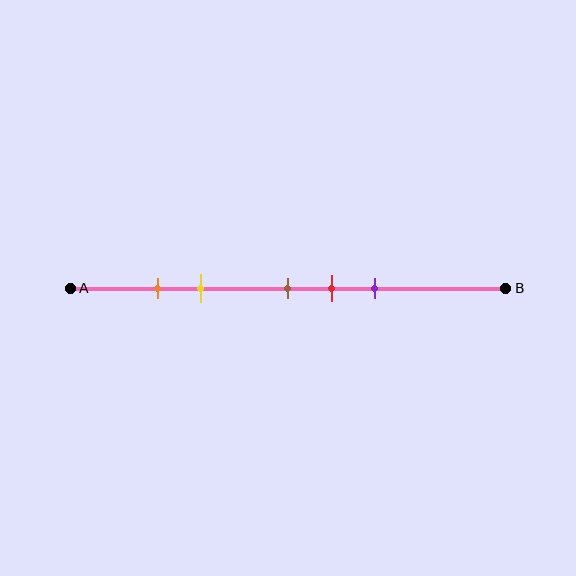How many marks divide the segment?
There are 5 marks dividing the segment.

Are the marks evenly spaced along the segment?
No, the marks are not evenly spaced.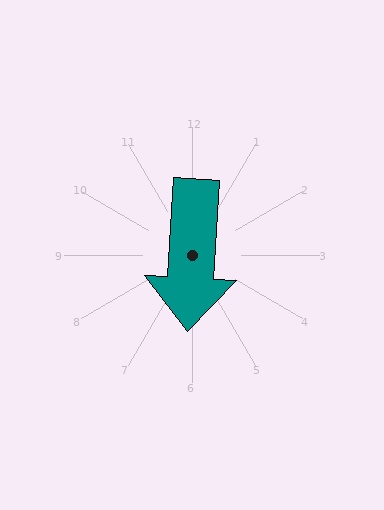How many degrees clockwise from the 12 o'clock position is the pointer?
Approximately 183 degrees.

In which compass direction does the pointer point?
South.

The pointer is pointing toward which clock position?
Roughly 6 o'clock.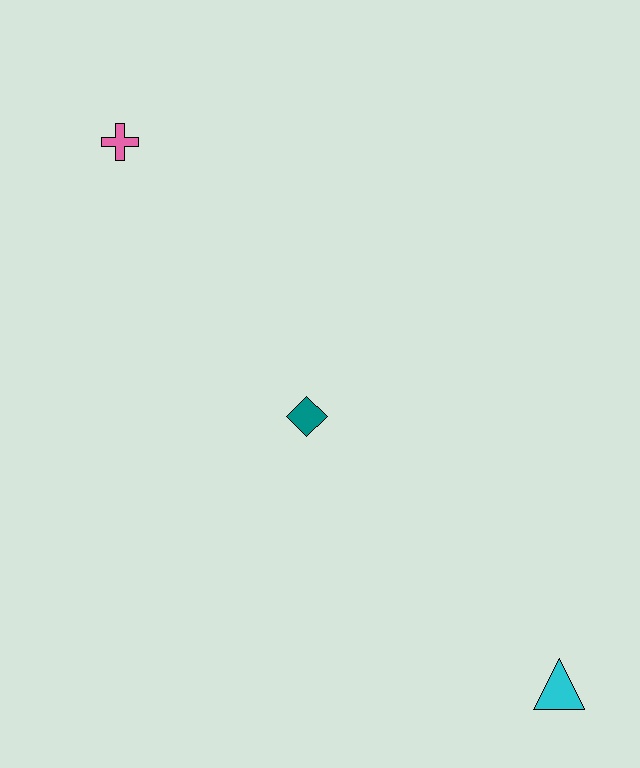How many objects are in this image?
There are 3 objects.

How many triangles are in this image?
There is 1 triangle.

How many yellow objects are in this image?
There are no yellow objects.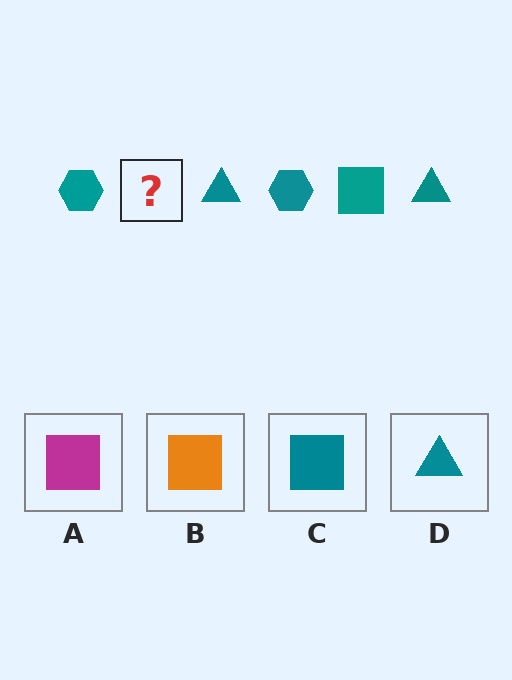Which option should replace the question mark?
Option C.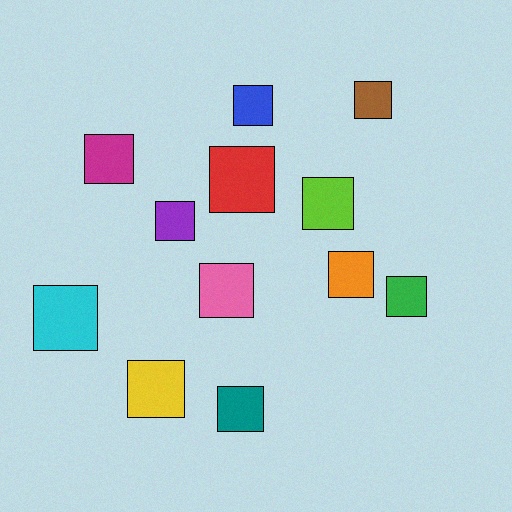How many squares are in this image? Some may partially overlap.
There are 12 squares.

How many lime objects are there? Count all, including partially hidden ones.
There is 1 lime object.